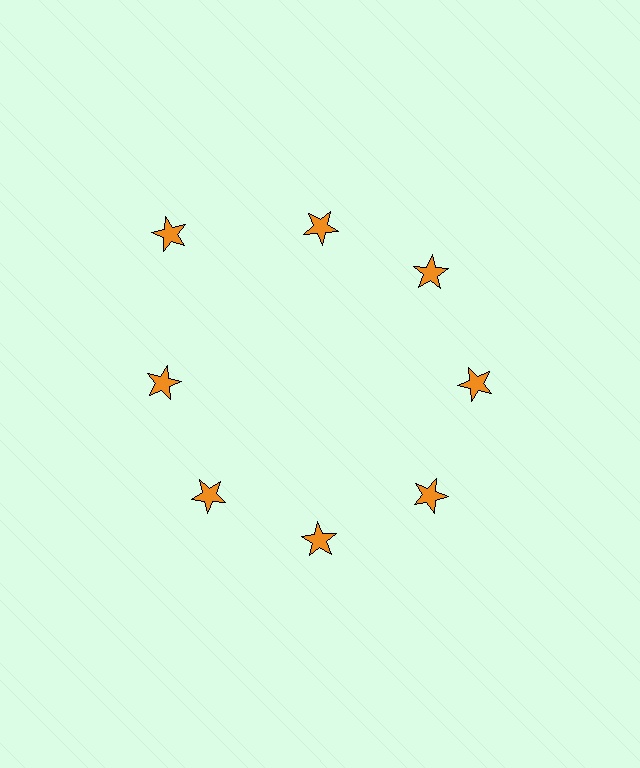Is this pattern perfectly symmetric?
No. The 8 orange stars are arranged in a ring, but one element near the 10 o'clock position is pushed outward from the center, breaking the 8-fold rotational symmetry.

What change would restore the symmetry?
The symmetry would be restored by moving it inward, back onto the ring so that all 8 stars sit at equal angles and equal distance from the center.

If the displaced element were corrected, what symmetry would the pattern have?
It would have 8-fold rotational symmetry — the pattern would map onto itself every 45 degrees.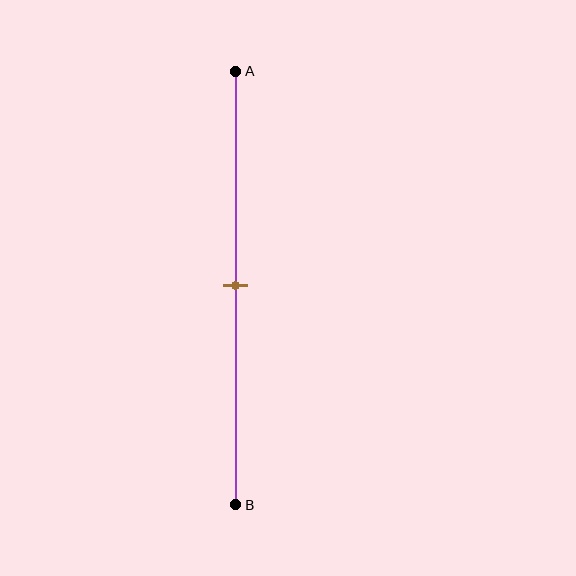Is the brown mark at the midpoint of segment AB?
Yes, the mark is approximately at the midpoint.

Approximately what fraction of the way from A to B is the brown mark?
The brown mark is approximately 50% of the way from A to B.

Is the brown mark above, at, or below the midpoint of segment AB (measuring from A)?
The brown mark is approximately at the midpoint of segment AB.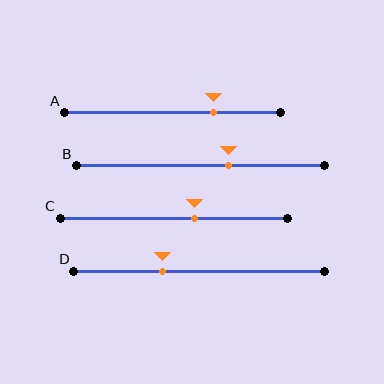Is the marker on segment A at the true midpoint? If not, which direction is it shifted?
No, the marker on segment A is shifted to the right by about 19% of the segment length.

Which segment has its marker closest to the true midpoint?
Segment C has its marker closest to the true midpoint.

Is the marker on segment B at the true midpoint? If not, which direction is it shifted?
No, the marker on segment B is shifted to the right by about 11% of the segment length.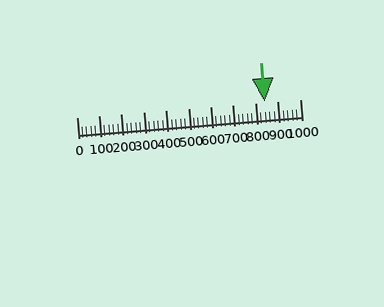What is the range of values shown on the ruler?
The ruler shows values from 0 to 1000.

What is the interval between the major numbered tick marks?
The major tick marks are spaced 100 units apart.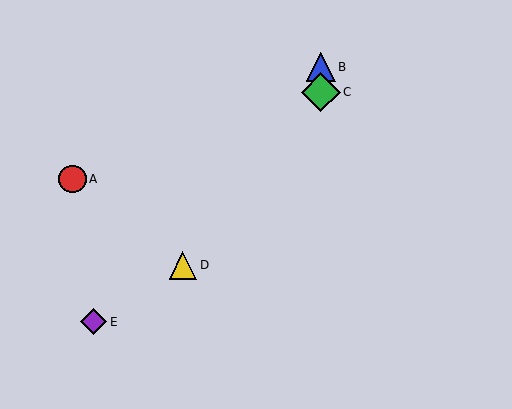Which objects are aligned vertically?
Objects B, C are aligned vertically.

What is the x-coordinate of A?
Object A is at x≈73.